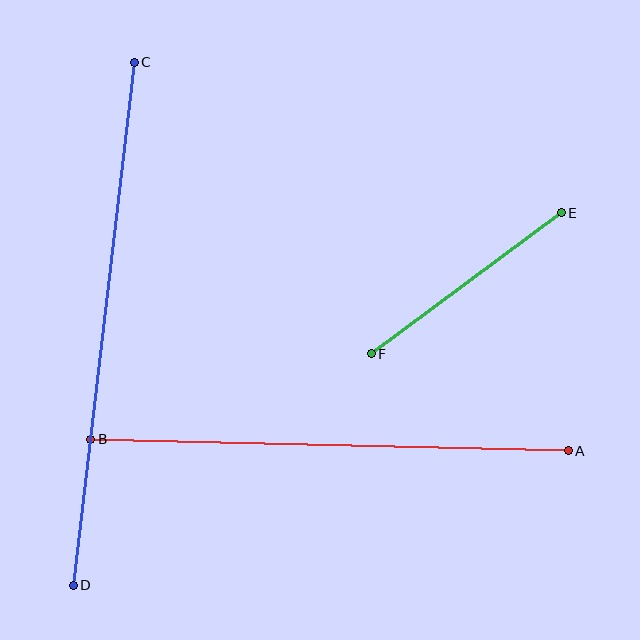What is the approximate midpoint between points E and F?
The midpoint is at approximately (466, 283) pixels.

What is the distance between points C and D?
The distance is approximately 526 pixels.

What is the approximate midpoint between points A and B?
The midpoint is at approximately (329, 445) pixels.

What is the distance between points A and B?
The distance is approximately 478 pixels.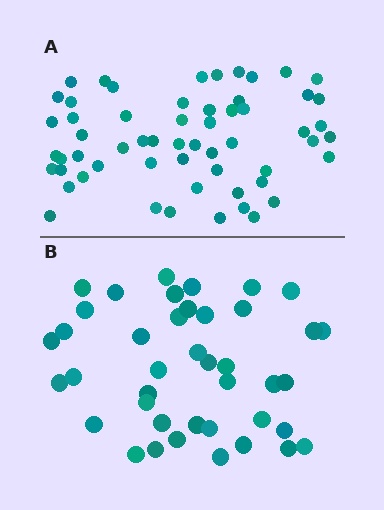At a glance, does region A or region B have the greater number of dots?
Region A (the top region) has more dots.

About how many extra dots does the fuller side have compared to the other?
Region A has approximately 15 more dots than region B.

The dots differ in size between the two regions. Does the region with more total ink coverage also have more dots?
No. Region B has more total ink coverage because its dots are larger, but region A actually contains more individual dots. Total area can be misleading — the number of items is what matters here.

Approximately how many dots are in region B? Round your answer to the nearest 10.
About 40 dots. (The exact count is 41, which rounds to 40.)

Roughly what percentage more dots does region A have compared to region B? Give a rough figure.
About 40% more.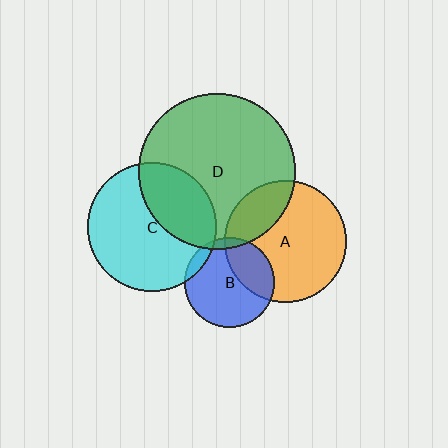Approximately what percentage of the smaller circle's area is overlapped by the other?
Approximately 35%.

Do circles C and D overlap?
Yes.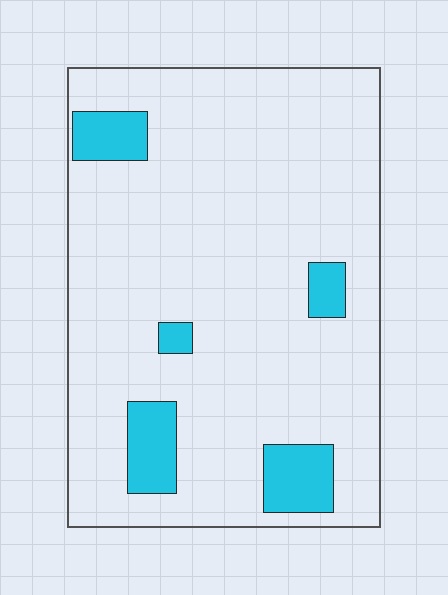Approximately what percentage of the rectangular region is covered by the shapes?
Approximately 10%.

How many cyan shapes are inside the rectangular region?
5.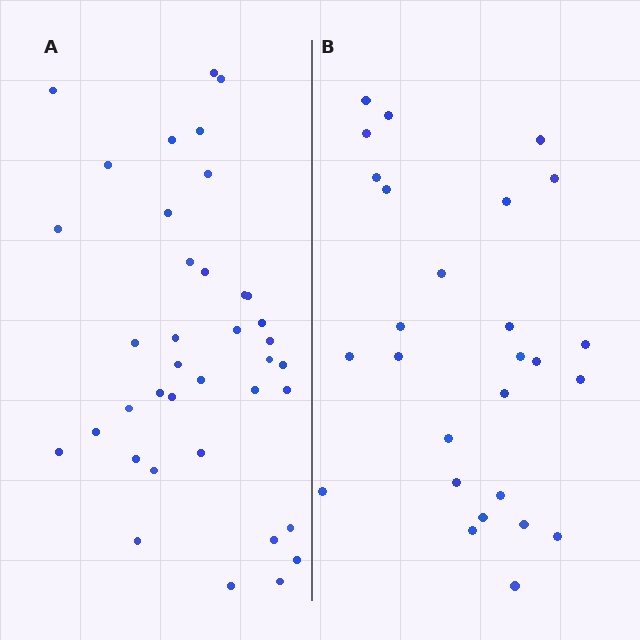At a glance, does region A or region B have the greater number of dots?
Region A (the left region) has more dots.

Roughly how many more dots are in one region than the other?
Region A has roughly 12 or so more dots than region B.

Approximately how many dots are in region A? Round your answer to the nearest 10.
About 40 dots. (The exact count is 38, which rounds to 40.)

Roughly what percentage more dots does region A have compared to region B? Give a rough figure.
About 40% more.